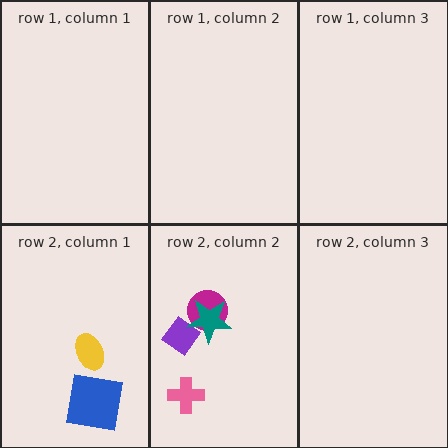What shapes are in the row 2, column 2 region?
The magenta circle, the purple diamond, the teal star, the pink cross.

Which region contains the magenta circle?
The row 2, column 2 region.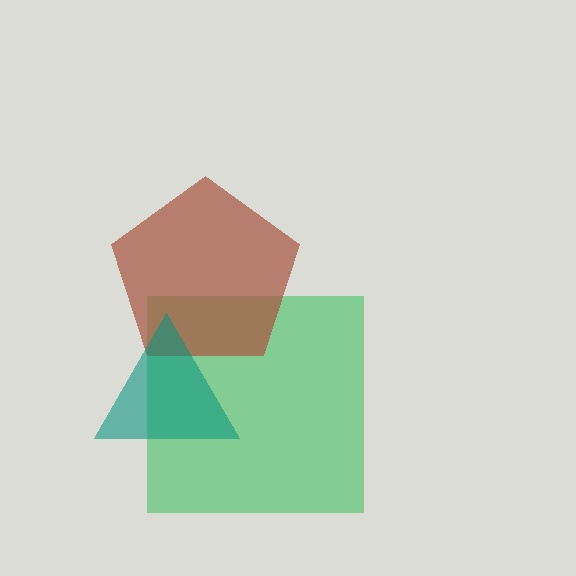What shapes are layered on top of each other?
The layered shapes are: a green square, a brown pentagon, a teal triangle.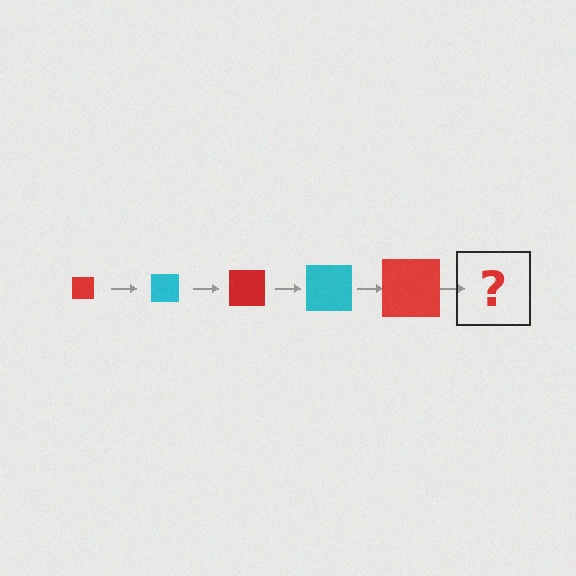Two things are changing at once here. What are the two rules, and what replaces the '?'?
The two rules are that the square grows larger each step and the color cycles through red and cyan. The '?' should be a cyan square, larger than the previous one.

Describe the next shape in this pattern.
It should be a cyan square, larger than the previous one.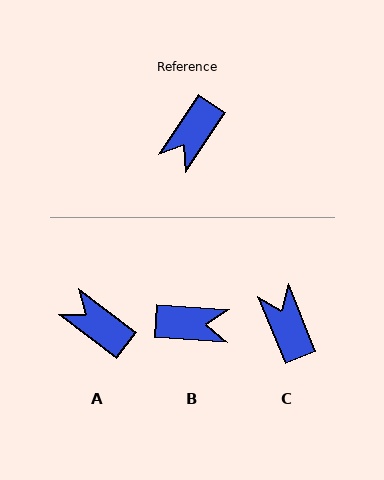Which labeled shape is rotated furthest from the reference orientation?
C, about 125 degrees away.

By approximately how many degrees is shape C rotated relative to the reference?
Approximately 125 degrees clockwise.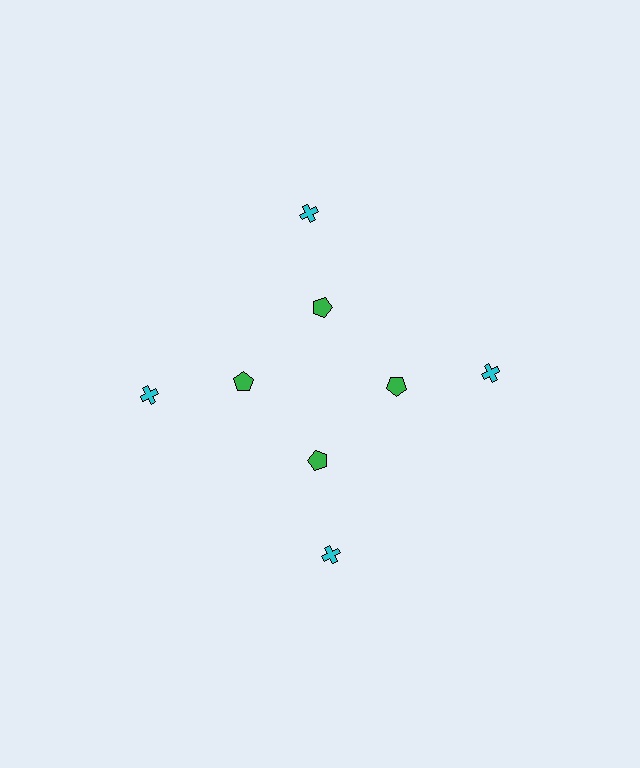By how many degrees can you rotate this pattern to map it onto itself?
The pattern maps onto itself every 90 degrees of rotation.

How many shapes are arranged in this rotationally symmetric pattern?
There are 8 shapes, arranged in 4 groups of 2.